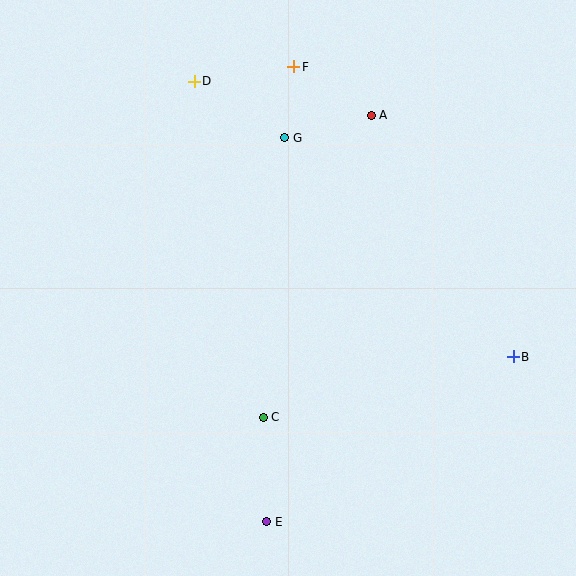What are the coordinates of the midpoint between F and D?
The midpoint between F and D is at (244, 74).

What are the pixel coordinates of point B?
Point B is at (513, 357).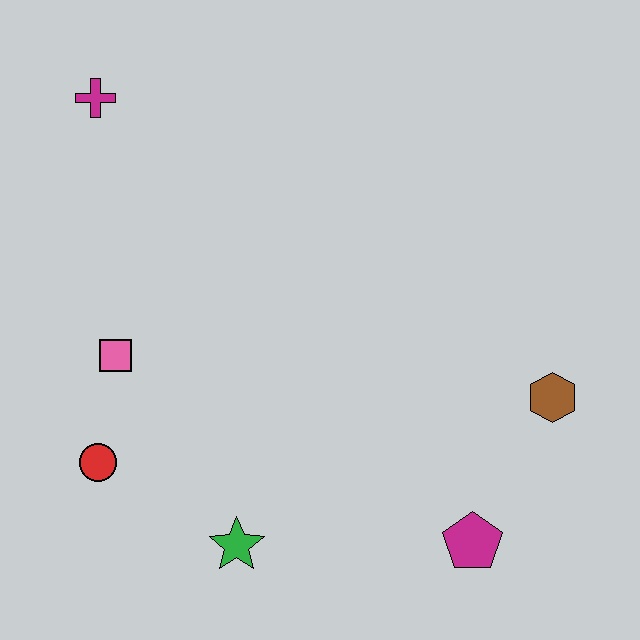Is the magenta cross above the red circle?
Yes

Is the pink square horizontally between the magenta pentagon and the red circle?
Yes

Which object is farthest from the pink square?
The brown hexagon is farthest from the pink square.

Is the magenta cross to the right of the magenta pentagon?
No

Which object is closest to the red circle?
The pink square is closest to the red circle.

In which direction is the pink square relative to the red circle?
The pink square is above the red circle.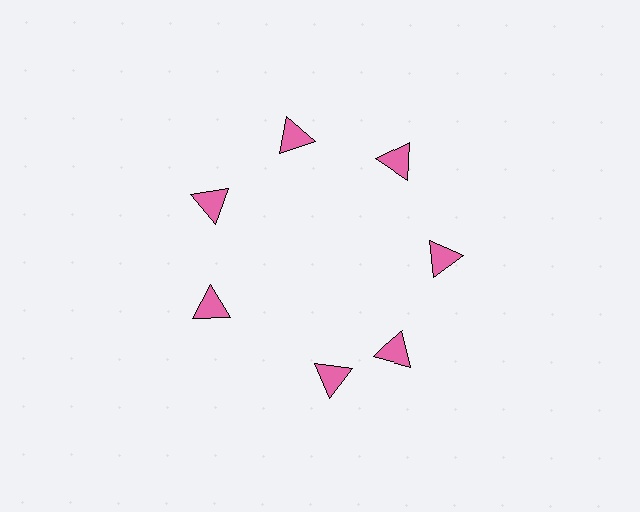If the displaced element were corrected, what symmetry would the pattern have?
It would have 7-fold rotational symmetry — the pattern would map onto itself every 51 degrees.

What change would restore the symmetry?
The symmetry would be restored by rotating it back into even spacing with its neighbors so that all 7 triangles sit at equal angles and equal distance from the center.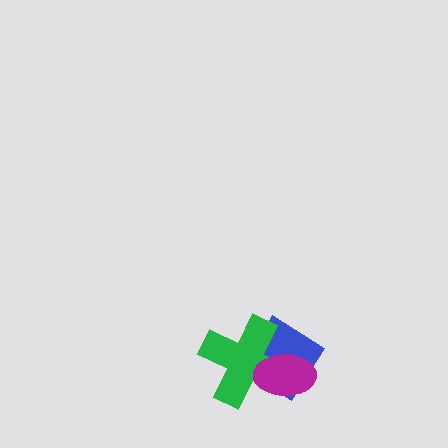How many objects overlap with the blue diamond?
2 objects overlap with the blue diamond.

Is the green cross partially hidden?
Yes, it is partially covered by another shape.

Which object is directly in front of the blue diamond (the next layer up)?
The green cross is directly in front of the blue diamond.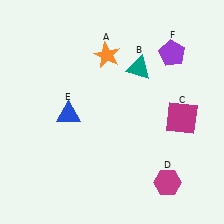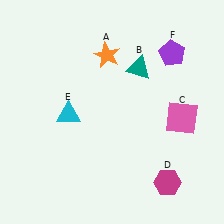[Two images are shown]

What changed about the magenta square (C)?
In Image 1, C is magenta. In Image 2, it changed to pink.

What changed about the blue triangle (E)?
In Image 1, E is blue. In Image 2, it changed to cyan.